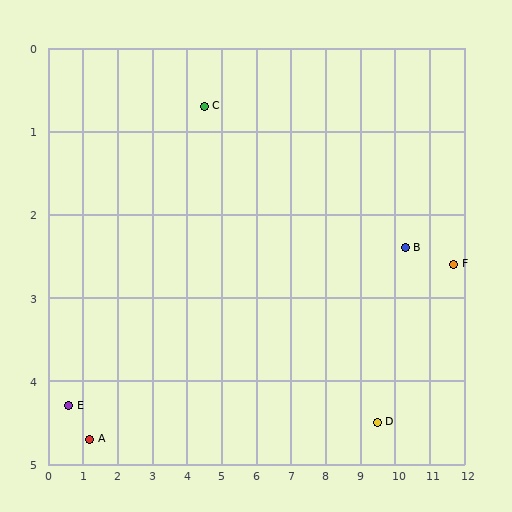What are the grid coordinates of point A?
Point A is at approximately (1.2, 4.7).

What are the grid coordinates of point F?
Point F is at approximately (11.7, 2.6).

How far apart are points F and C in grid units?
Points F and C are about 7.4 grid units apart.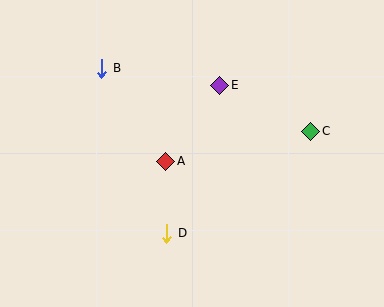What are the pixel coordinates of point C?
Point C is at (311, 131).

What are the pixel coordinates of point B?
Point B is at (102, 68).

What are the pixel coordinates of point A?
Point A is at (166, 161).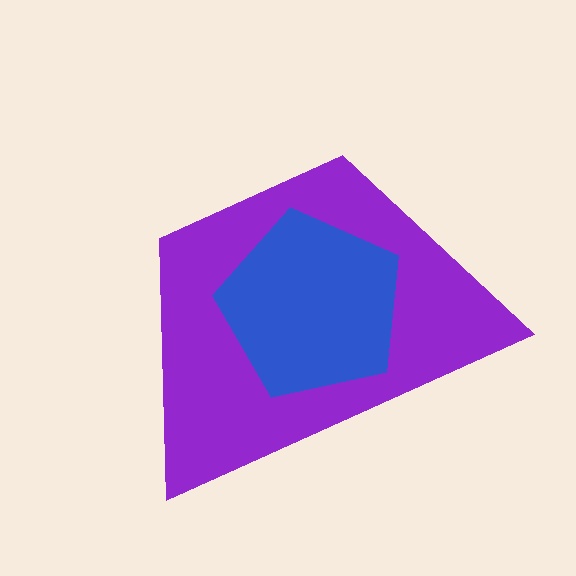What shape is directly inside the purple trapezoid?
The blue pentagon.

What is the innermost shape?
The blue pentagon.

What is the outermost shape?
The purple trapezoid.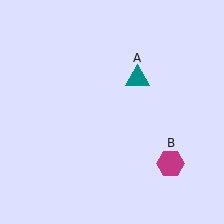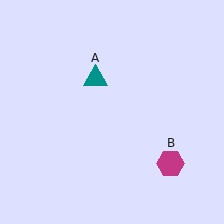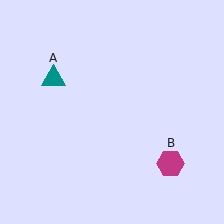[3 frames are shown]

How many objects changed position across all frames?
1 object changed position: teal triangle (object A).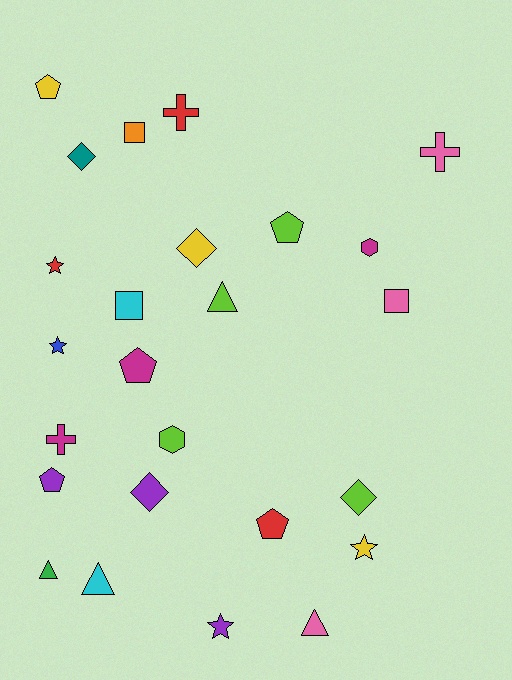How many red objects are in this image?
There are 3 red objects.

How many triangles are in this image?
There are 4 triangles.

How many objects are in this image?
There are 25 objects.